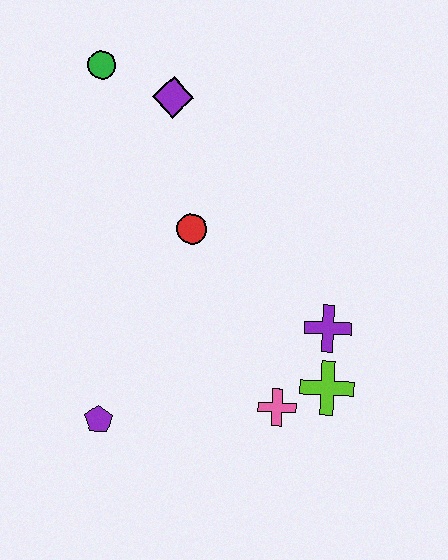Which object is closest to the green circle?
The purple diamond is closest to the green circle.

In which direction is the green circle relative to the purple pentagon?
The green circle is above the purple pentagon.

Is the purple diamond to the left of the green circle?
No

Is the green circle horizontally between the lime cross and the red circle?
No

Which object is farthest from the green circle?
The lime cross is farthest from the green circle.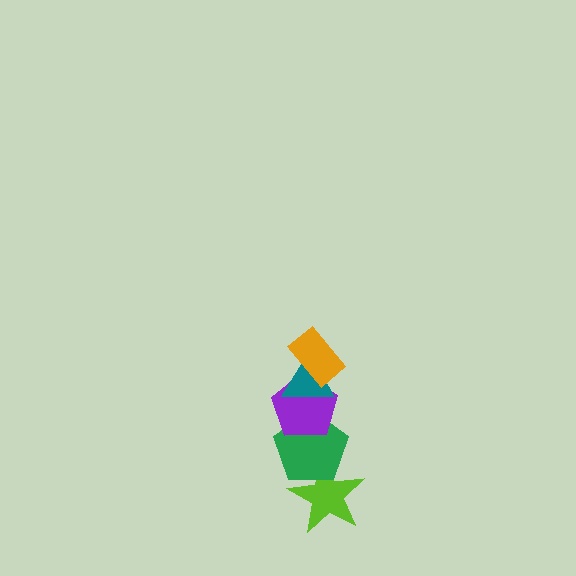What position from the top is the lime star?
The lime star is 5th from the top.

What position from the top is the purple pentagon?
The purple pentagon is 3rd from the top.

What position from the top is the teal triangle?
The teal triangle is 2nd from the top.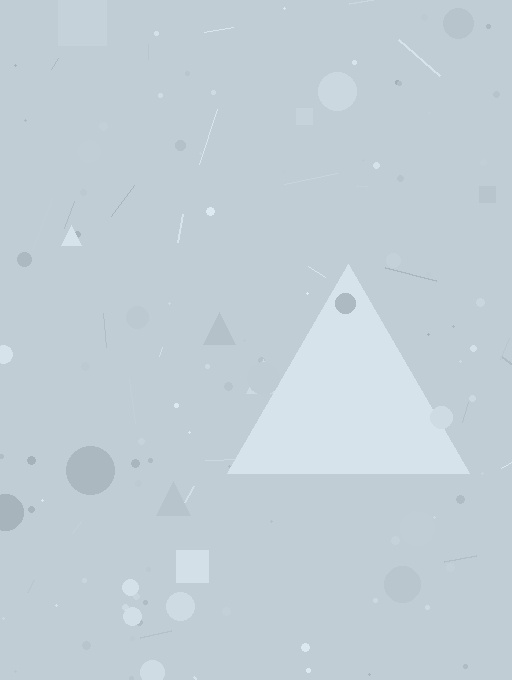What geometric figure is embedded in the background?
A triangle is embedded in the background.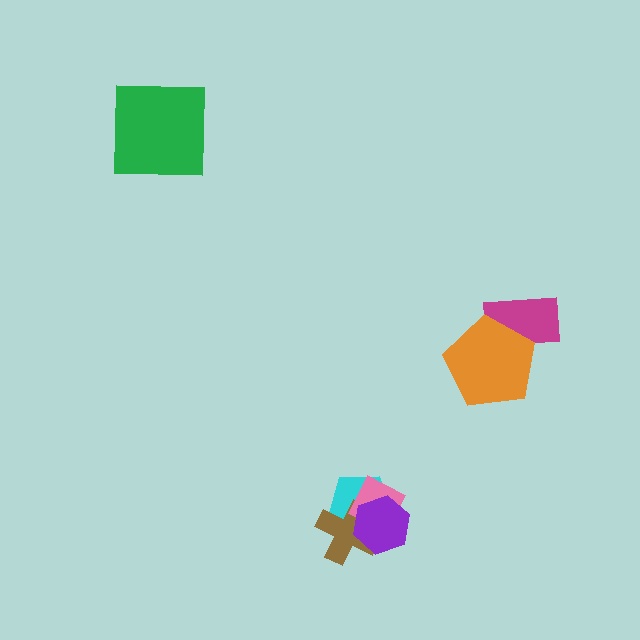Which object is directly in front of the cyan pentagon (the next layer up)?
The brown cross is directly in front of the cyan pentagon.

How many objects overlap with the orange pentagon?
1 object overlaps with the orange pentagon.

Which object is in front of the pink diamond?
The purple hexagon is in front of the pink diamond.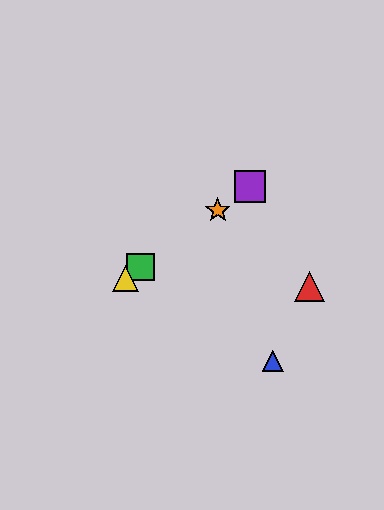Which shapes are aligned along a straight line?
The green square, the yellow triangle, the purple square, the orange star are aligned along a straight line.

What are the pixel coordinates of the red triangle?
The red triangle is at (309, 287).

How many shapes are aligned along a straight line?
4 shapes (the green square, the yellow triangle, the purple square, the orange star) are aligned along a straight line.